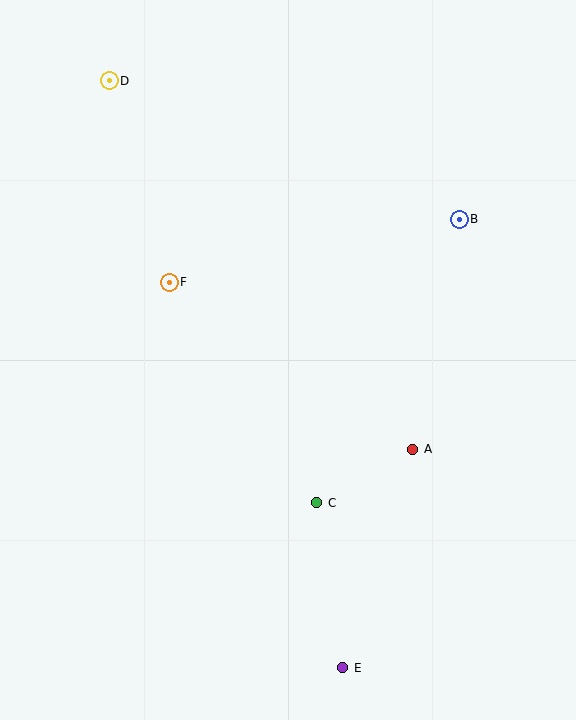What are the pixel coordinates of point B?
Point B is at (459, 219).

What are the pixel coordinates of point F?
Point F is at (169, 282).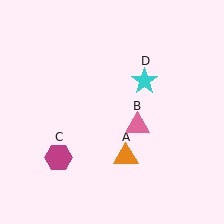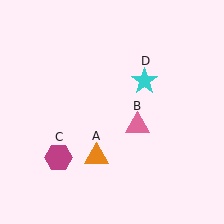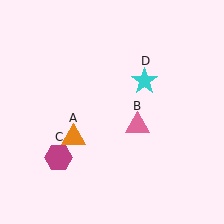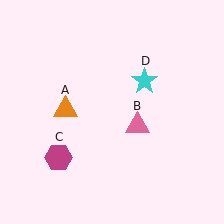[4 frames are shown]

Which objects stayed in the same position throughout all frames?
Pink triangle (object B) and magenta hexagon (object C) and cyan star (object D) remained stationary.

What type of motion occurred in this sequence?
The orange triangle (object A) rotated clockwise around the center of the scene.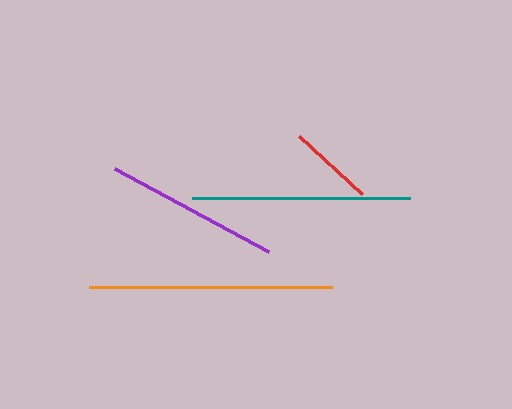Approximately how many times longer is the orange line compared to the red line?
The orange line is approximately 2.8 times the length of the red line.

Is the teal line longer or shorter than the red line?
The teal line is longer than the red line.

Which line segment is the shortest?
The red line is the shortest at approximately 86 pixels.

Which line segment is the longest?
The orange line is the longest at approximately 243 pixels.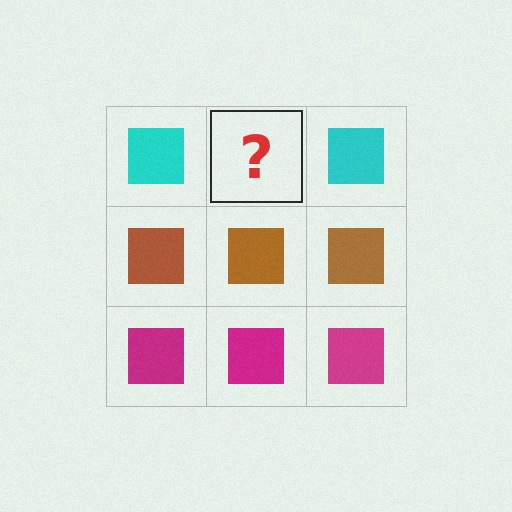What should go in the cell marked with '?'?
The missing cell should contain a cyan square.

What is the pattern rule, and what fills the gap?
The rule is that each row has a consistent color. The gap should be filled with a cyan square.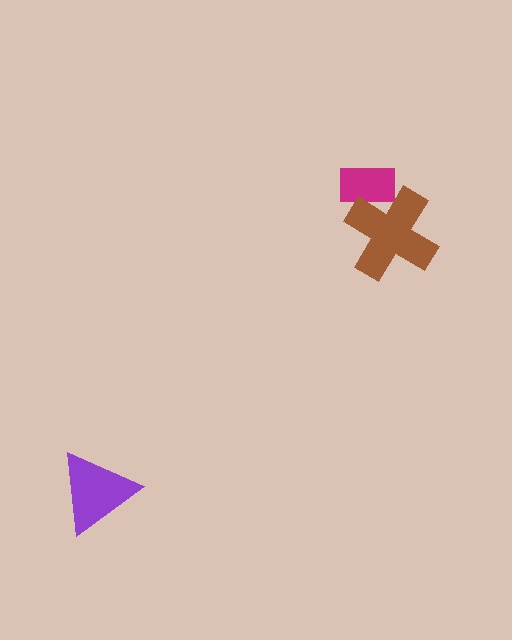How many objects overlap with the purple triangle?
0 objects overlap with the purple triangle.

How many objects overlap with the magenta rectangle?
1 object overlaps with the magenta rectangle.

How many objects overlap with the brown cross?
1 object overlaps with the brown cross.